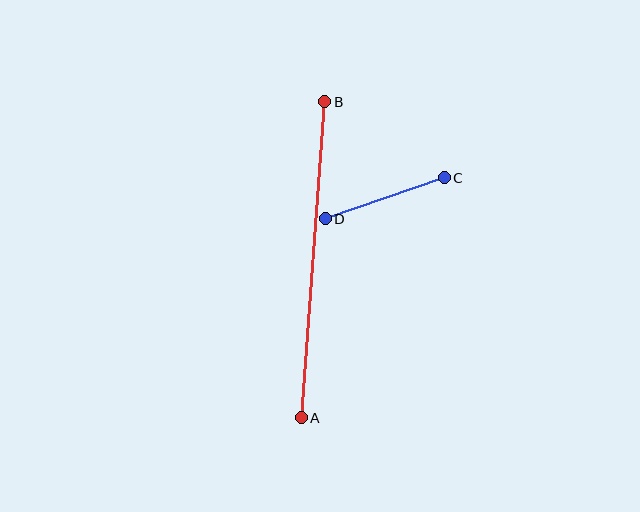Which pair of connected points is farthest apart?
Points A and B are farthest apart.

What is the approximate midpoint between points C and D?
The midpoint is at approximately (385, 198) pixels.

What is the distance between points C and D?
The distance is approximately 126 pixels.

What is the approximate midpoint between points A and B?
The midpoint is at approximately (313, 260) pixels.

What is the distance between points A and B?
The distance is approximately 317 pixels.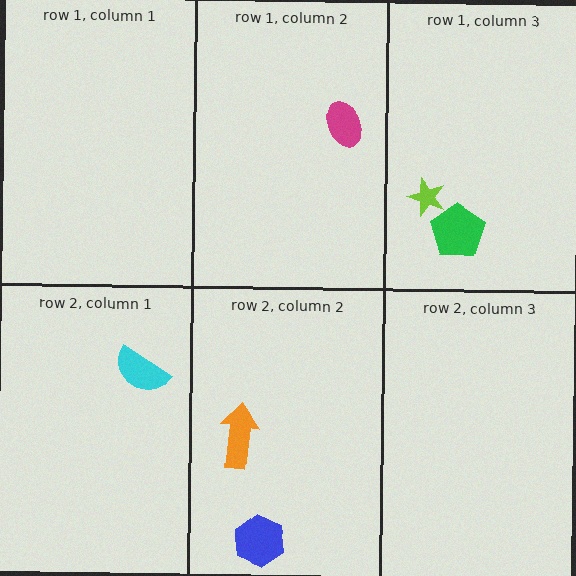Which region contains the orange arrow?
The row 2, column 2 region.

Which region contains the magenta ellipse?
The row 1, column 2 region.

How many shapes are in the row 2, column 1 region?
1.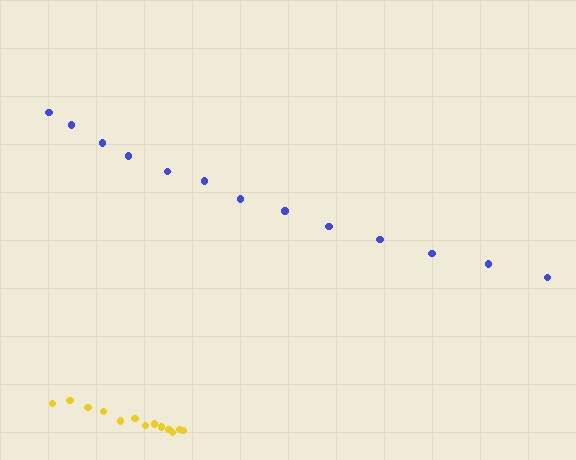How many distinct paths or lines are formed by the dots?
There are 2 distinct paths.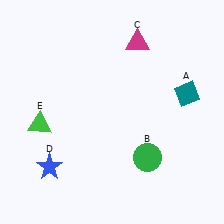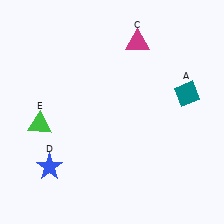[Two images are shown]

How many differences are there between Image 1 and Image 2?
There is 1 difference between the two images.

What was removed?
The green circle (B) was removed in Image 2.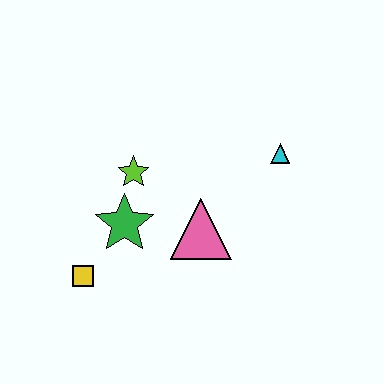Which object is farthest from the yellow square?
The cyan triangle is farthest from the yellow square.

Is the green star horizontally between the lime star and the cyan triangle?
No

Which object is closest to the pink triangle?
The green star is closest to the pink triangle.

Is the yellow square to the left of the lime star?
Yes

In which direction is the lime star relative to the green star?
The lime star is above the green star.